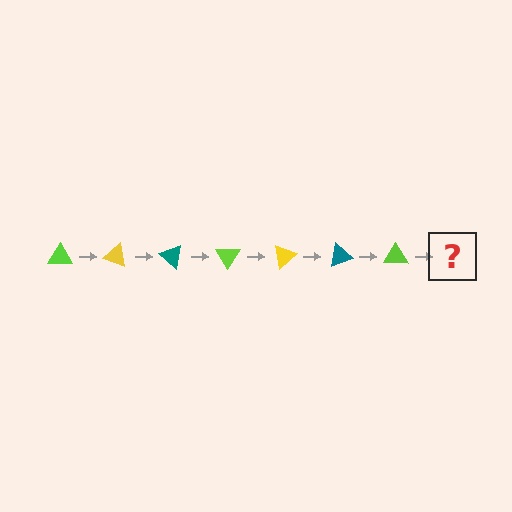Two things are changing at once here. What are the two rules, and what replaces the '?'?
The two rules are that it rotates 20 degrees each step and the color cycles through lime, yellow, and teal. The '?' should be a yellow triangle, rotated 140 degrees from the start.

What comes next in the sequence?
The next element should be a yellow triangle, rotated 140 degrees from the start.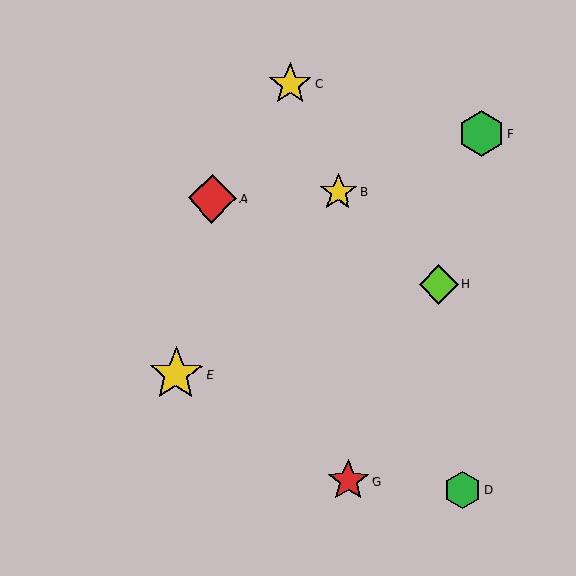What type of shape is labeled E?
Shape E is a yellow star.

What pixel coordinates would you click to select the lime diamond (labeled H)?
Click at (439, 284) to select the lime diamond H.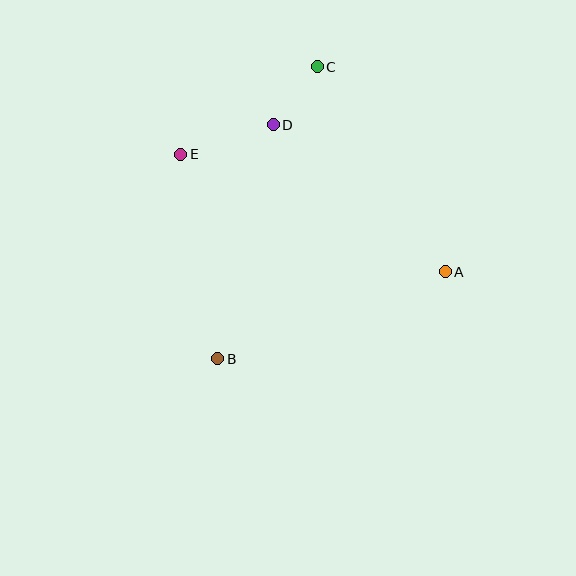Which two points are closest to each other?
Points C and D are closest to each other.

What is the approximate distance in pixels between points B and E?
The distance between B and E is approximately 208 pixels.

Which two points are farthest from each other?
Points B and C are farthest from each other.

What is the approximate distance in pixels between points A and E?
The distance between A and E is approximately 289 pixels.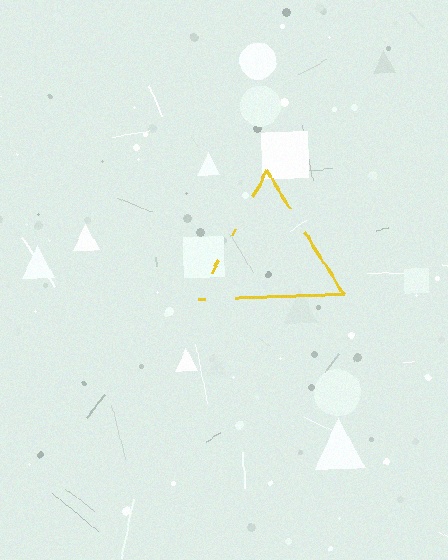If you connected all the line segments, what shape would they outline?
They would outline a triangle.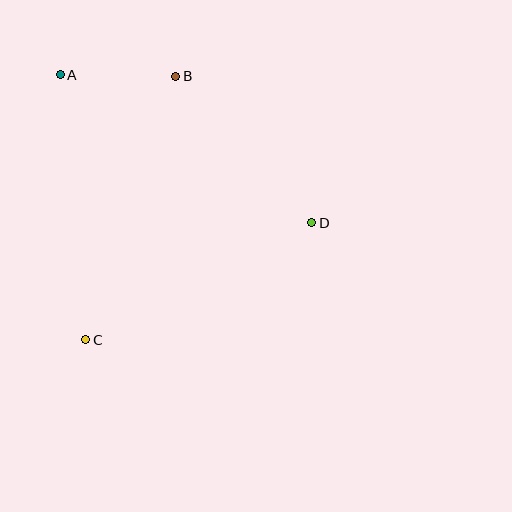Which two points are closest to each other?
Points A and B are closest to each other.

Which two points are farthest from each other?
Points A and D are farthest from each other.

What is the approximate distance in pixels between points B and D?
The distance between B and D is approximately 200 pixels.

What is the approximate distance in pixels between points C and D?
The distance between C and D is approximately 255 pixels.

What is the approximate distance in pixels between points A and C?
The distance between A and C is approximately 266 pixels.